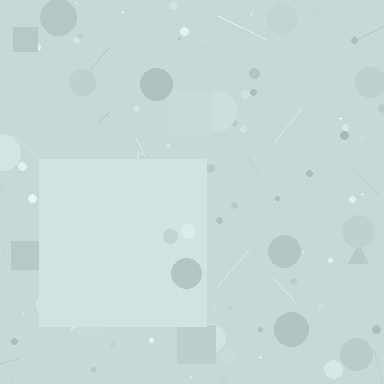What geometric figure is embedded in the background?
A square is embedded in the background.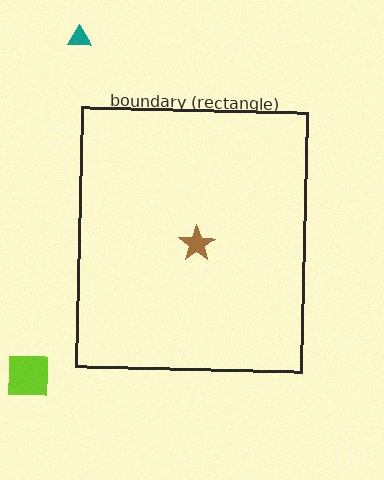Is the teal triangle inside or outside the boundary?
Outside.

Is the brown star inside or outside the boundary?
Inside.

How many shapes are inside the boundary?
1 inside, 2 outside.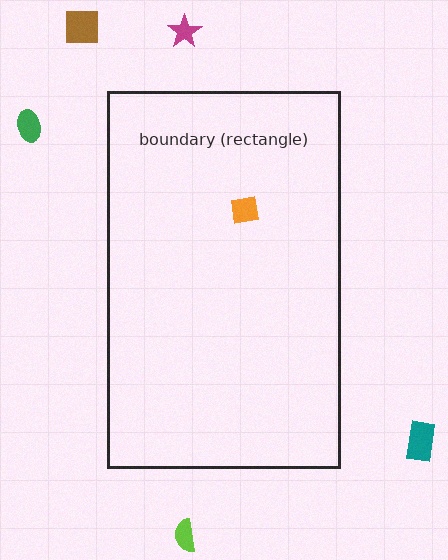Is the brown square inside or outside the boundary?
Outside.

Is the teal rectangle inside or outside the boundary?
Outside.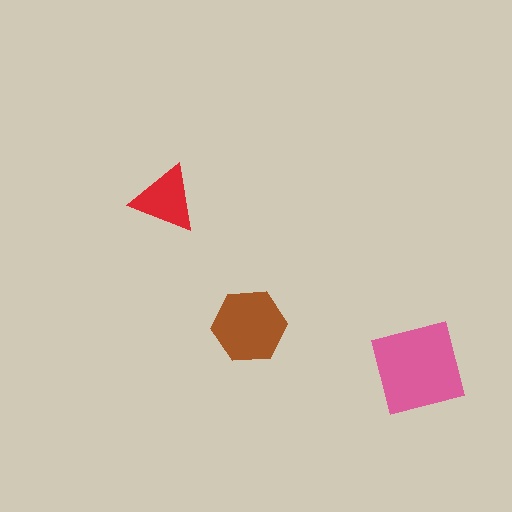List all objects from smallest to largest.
The red triangle, the brown hexagon, the pink square.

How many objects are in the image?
There are 3 objects in the image.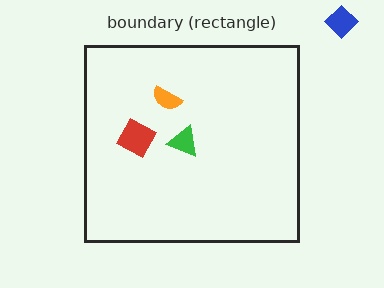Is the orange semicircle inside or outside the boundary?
Inside.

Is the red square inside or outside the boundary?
Inside.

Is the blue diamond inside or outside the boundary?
Outside.